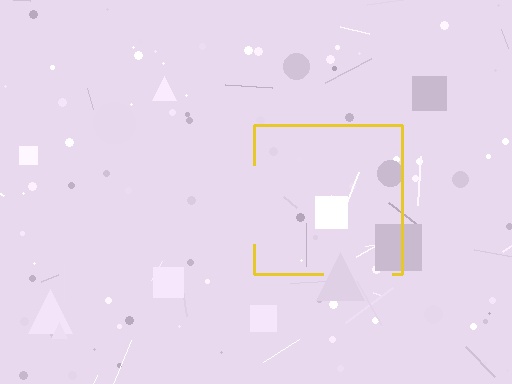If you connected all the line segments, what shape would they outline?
They would outline a square.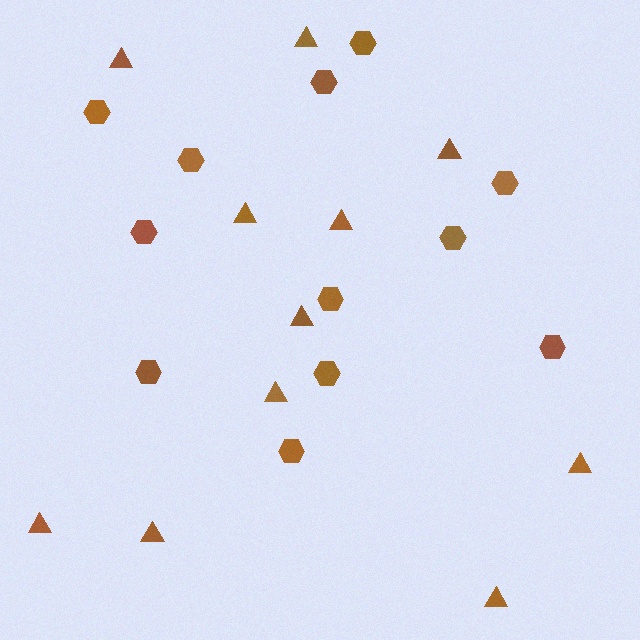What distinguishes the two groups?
There are 2 groups: one group of hexagons (12) and one group of triangles (11).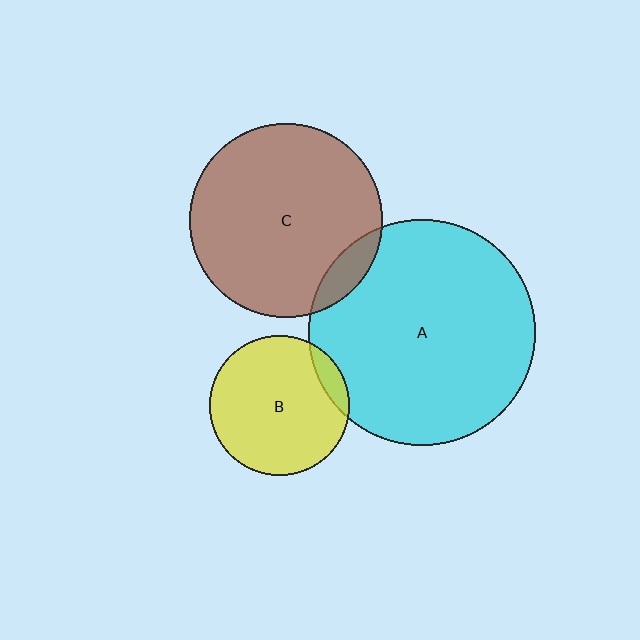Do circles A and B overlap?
Yes.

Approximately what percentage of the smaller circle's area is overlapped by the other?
Approximately 10%.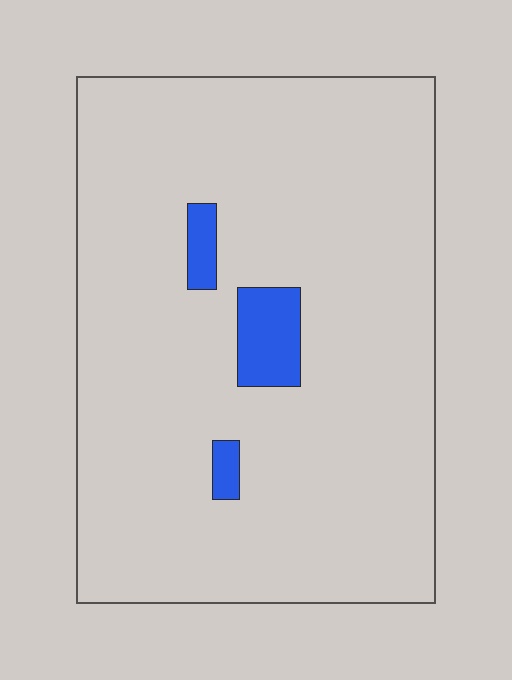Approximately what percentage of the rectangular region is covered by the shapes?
Approximately 5%.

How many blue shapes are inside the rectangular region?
3.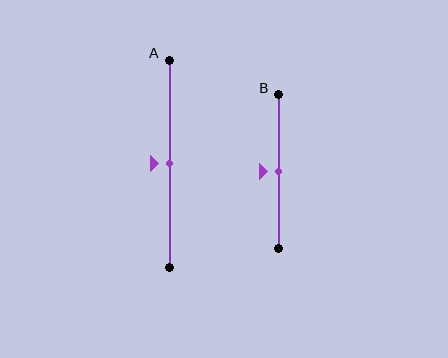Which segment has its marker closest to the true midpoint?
Segment A has its marker closest to the true midpoint.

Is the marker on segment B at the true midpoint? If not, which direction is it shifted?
Yes, the marker on segment B is at the true midpoint.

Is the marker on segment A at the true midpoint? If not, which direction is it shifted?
Yes, the marker on segment A is at the true midpoint.